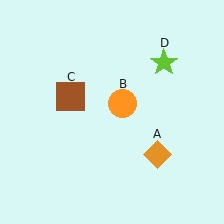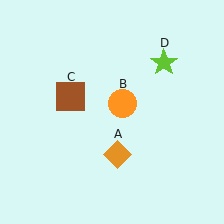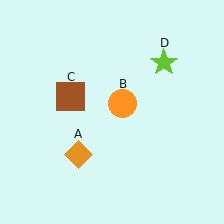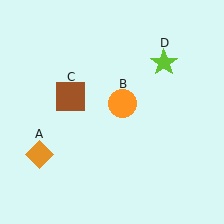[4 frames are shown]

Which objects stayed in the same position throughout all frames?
Orange circle (object B) and brown square (object C) and lime star (object D) remained stationary.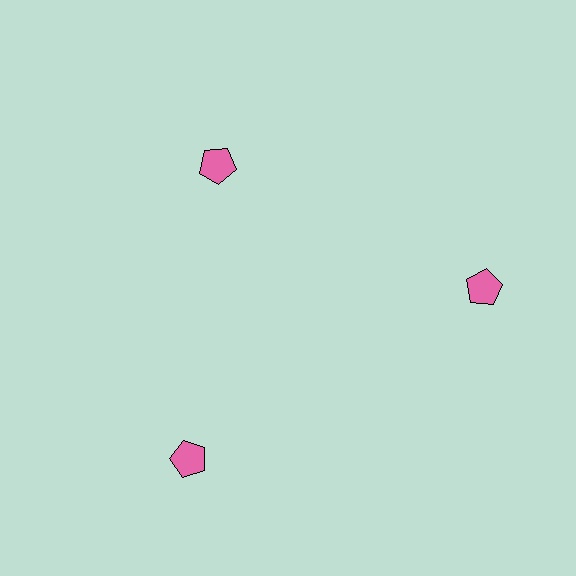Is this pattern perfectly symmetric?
No. The 3 pink pentagons are arranged in a ring, but one element near the 11 o'clock position is pulled inward toward the center, breaking the 3-fold rotational symmetry.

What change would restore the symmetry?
The symmetry would be restored by moving it outward, back onto the ring so that all 3 pentagons sit at equal angles and equal distance from the center.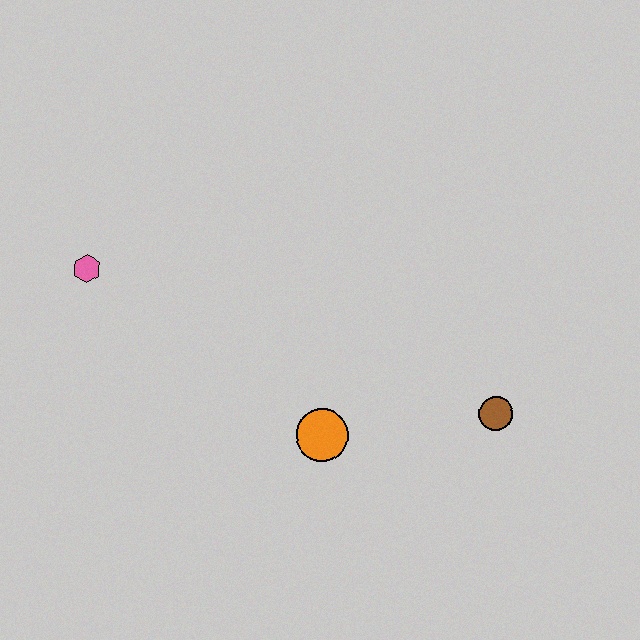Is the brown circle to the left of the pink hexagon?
No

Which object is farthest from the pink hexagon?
The brown circle is farthest from the pink hexagon.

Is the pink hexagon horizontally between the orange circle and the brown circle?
No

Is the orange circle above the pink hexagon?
No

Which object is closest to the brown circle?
The orange circle is closest to the brown circle.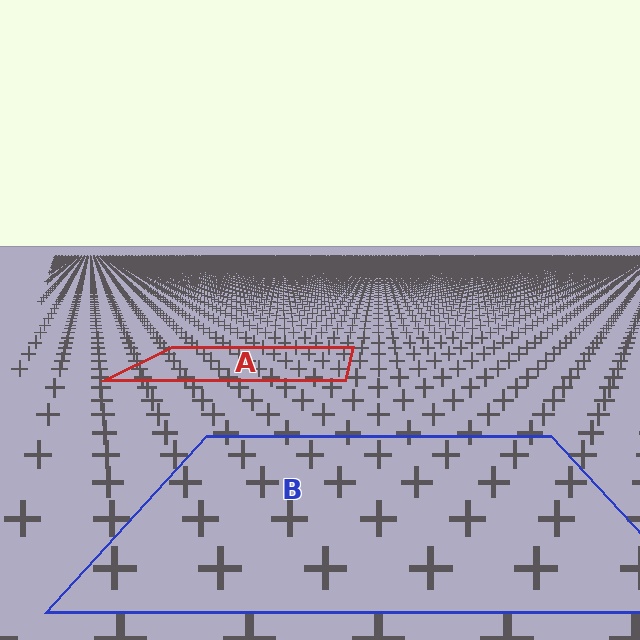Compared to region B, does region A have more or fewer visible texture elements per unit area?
Region A has more texture elements per unit area — they are packed more densely because it is farther away.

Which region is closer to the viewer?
Region B is closer. The texture elements there are larger and more spread out.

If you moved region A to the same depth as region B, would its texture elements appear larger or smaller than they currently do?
They would appear larger. At a closer depth, the same texture elements are projected at a bigger on-screen size.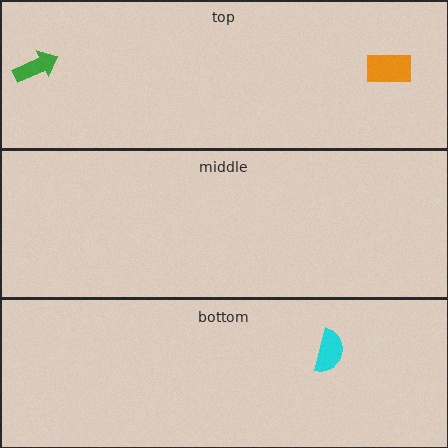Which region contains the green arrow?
The top region.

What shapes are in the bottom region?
The cyan semicircle.